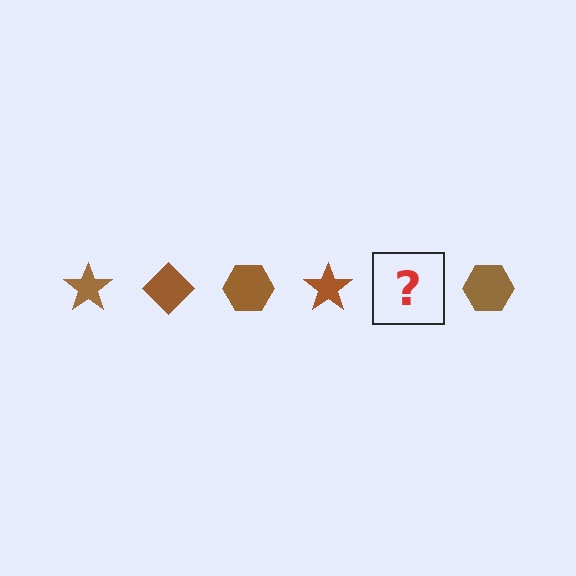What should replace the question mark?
The question mark should be replaced with a brown diamond.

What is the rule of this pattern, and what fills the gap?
The rule is that the pattern cycles through star, diamond, hexagon shapes in brown. The gap should be filled with a brown diamond.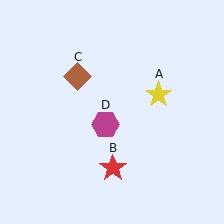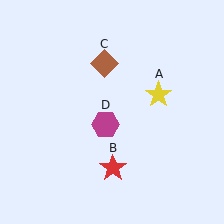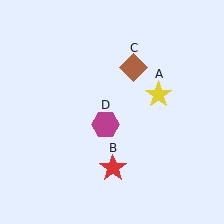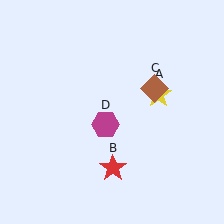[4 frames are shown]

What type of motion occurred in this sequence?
The brown diamond (object C) rotated clockwise around the center of the scene.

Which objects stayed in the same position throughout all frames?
Yellow star (object A) and red star (object B) and magenta hexagon (object D) remained stationary.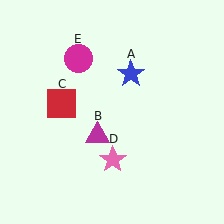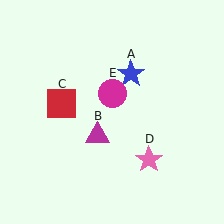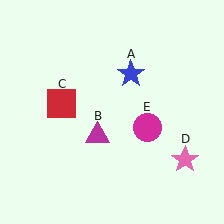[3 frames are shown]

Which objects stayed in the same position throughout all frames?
Blue star (object A) and magenta triangle (object B) and red square (object C) remained stationary.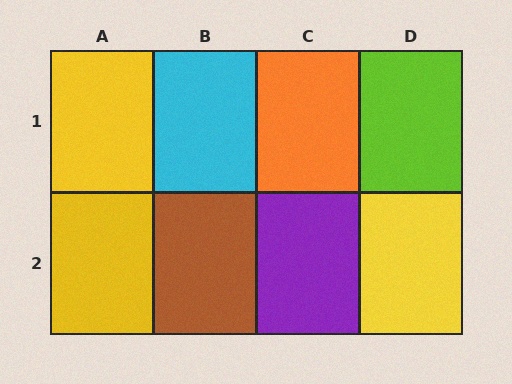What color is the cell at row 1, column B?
Cyan.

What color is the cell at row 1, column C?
Orange.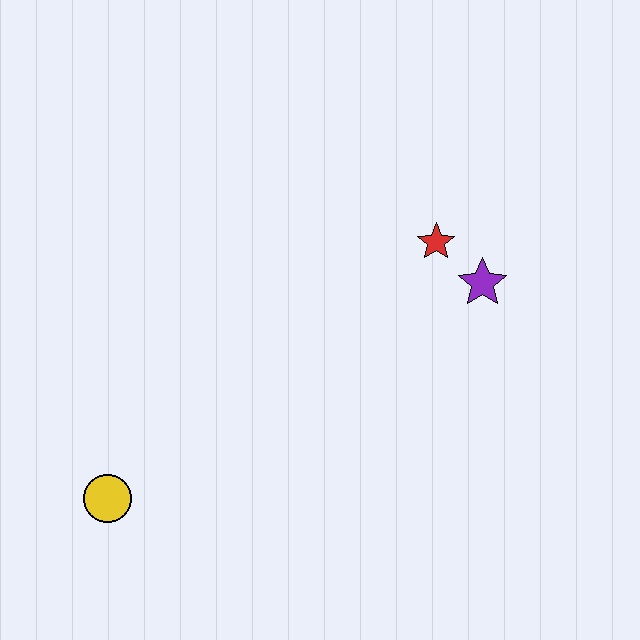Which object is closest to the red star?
The purple star is closest to the red star.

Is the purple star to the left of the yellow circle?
No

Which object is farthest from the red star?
The yellow circle is farthest from the red star.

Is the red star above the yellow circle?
Yes